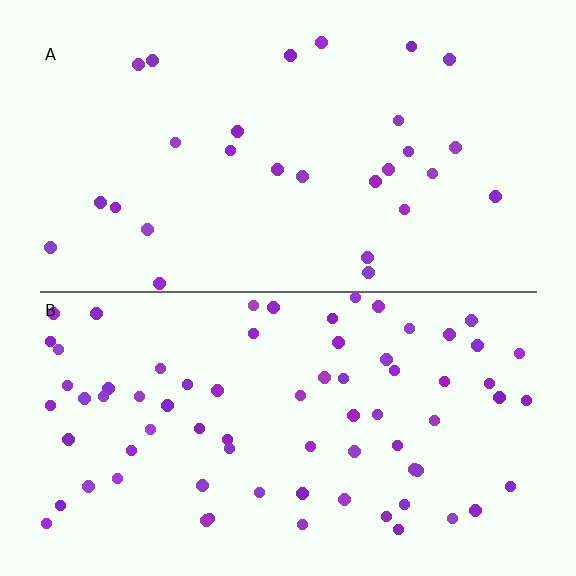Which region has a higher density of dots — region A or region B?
B (the bottom).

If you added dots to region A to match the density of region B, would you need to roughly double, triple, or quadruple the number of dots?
Approximately triple.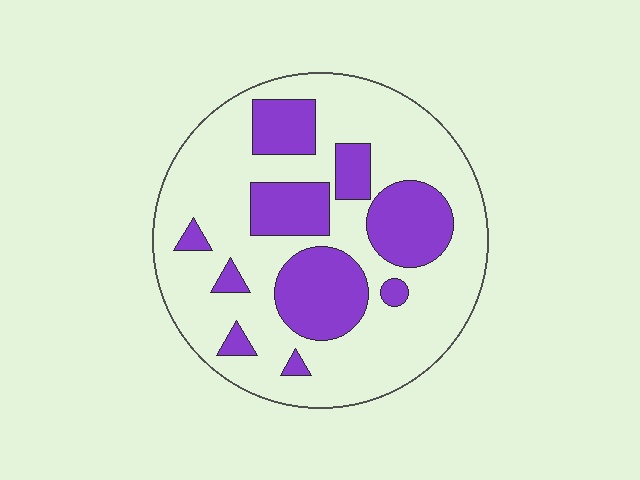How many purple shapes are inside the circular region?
10.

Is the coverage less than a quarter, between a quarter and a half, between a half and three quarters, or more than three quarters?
Between a quarter and a half.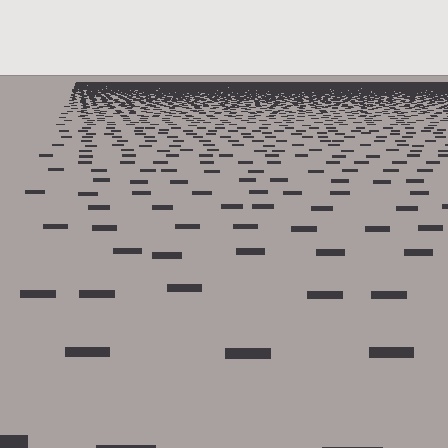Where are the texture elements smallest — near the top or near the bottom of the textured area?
Near the top.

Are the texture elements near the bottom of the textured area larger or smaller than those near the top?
Larger. Near the bottom, elements are closer to the viewer and appear at a bigger on-screen size.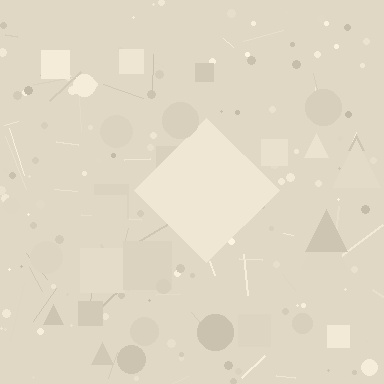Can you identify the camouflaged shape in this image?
The camouflaged shape is a diamond.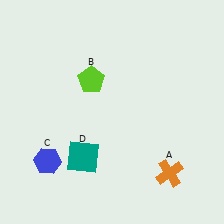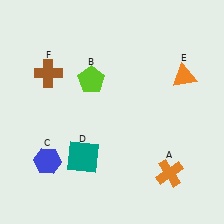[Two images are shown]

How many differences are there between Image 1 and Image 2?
There are 2 differences between the two images.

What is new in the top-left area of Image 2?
A brown cross (F) was added in the top-left area of Image 2.